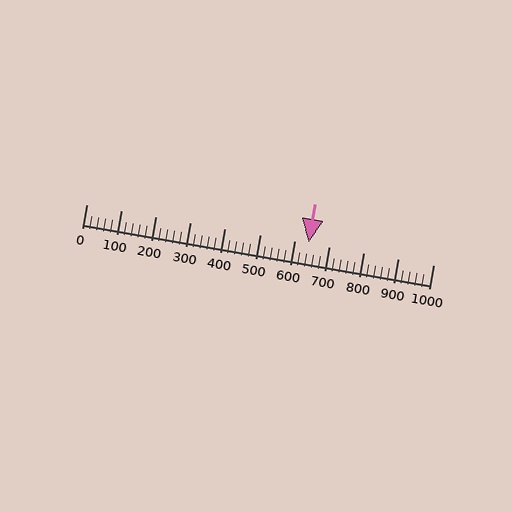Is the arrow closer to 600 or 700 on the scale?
The arrow is closer to 600.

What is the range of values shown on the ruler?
The ruler shows values from 0 to 1000.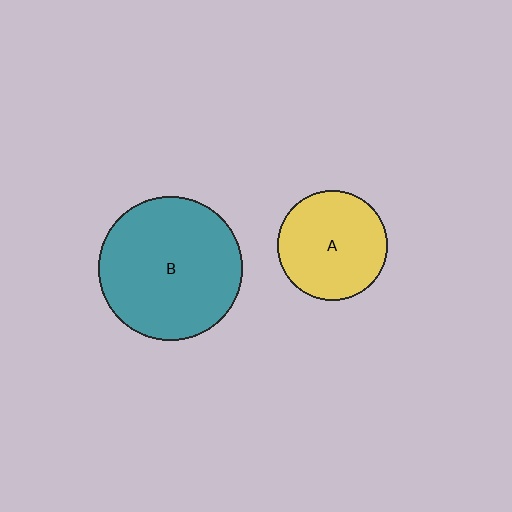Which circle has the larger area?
Circle B (teal).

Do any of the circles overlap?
No, none of the circles overlap.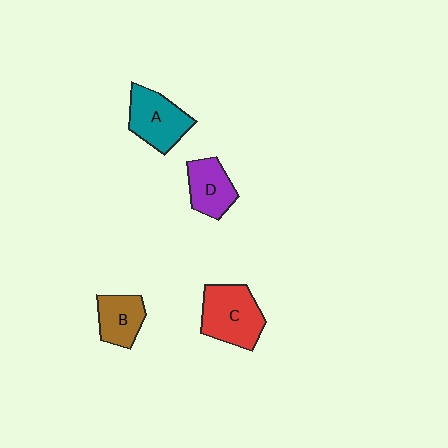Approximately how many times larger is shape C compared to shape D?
Approximately 1.5 times.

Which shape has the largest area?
Shape C (red).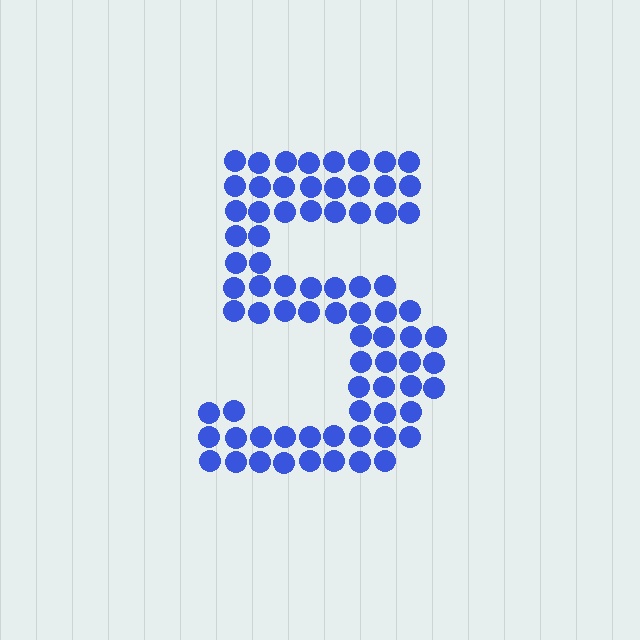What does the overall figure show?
The overall figure shows the digit 5.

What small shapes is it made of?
It is made of small circles.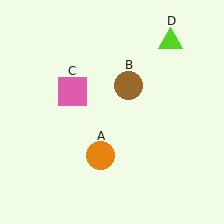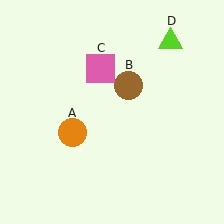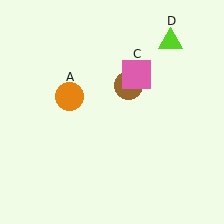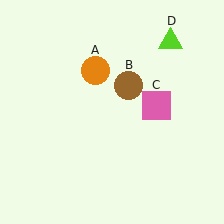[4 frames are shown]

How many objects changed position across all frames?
2 objects changed position: orange circle (object A), pink square (object C).